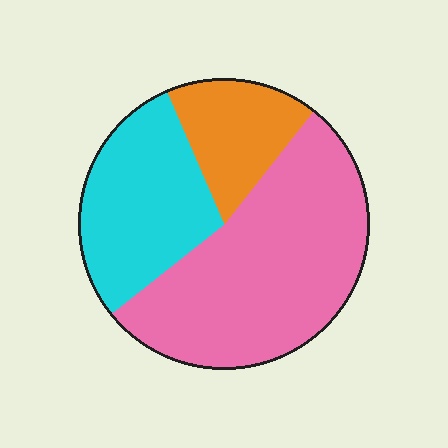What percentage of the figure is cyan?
Cyan takes up between a sixth and a third of the figure.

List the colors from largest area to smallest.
From largest to smallest: pink, cyan, orange.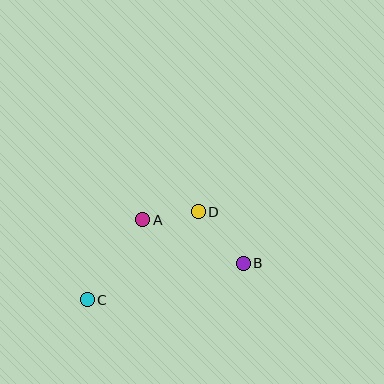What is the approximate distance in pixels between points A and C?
The distance between A and C is approximately 97 pixels.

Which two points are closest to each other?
Points A and D are closest to each other.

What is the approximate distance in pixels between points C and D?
The distance between C and D is approximately 141 pixels.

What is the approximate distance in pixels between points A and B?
The distance between A and B is approximately 110 pixels.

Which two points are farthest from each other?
Points B and C are farthest from each other.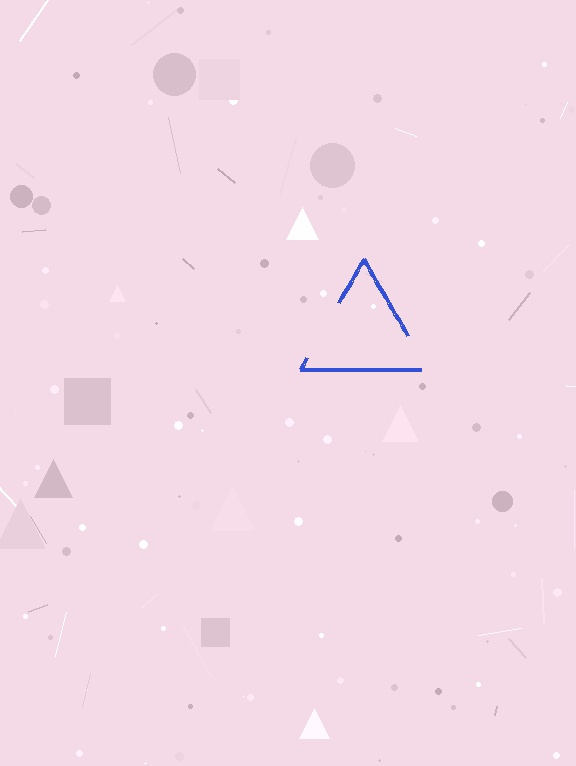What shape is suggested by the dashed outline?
The dashed outline suggests a triangle.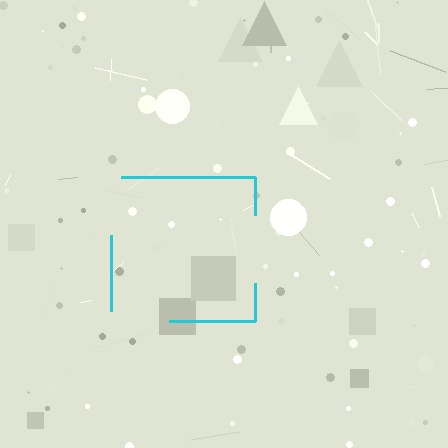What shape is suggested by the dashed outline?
The dashed outline suggests a square.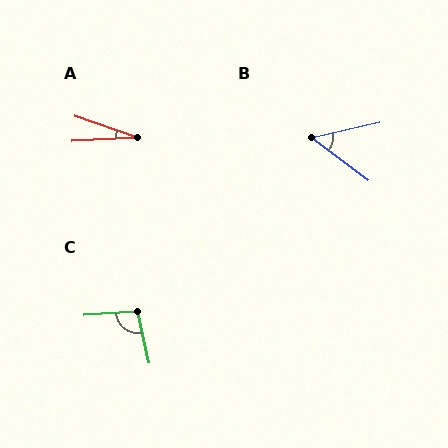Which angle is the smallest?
A, at approximately 22 degrees.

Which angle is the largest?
C, at approximately 98 degrees.